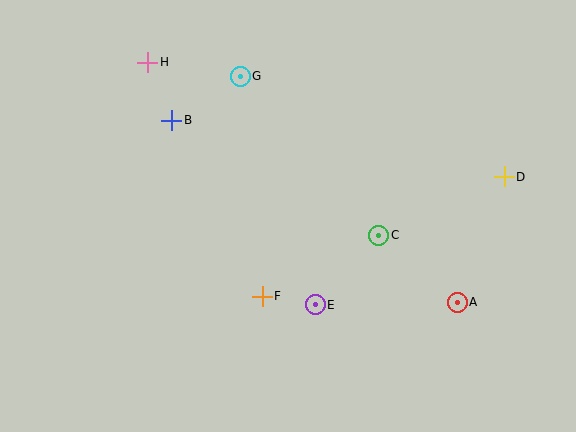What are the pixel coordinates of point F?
Point F is at (262, 296).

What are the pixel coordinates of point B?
Point B is at (172, 120).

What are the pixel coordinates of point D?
Point D is at (504, 177).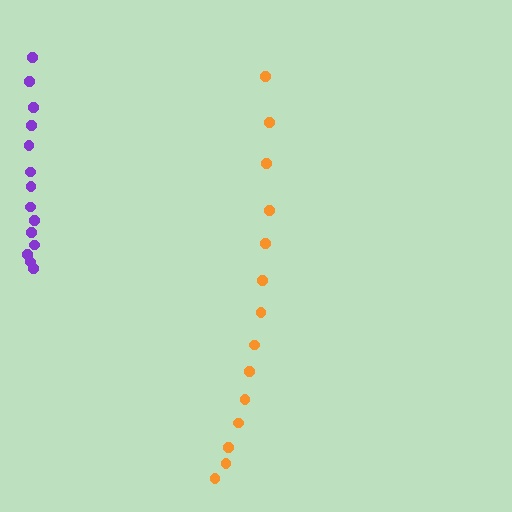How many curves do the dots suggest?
There are 2 distinct paths.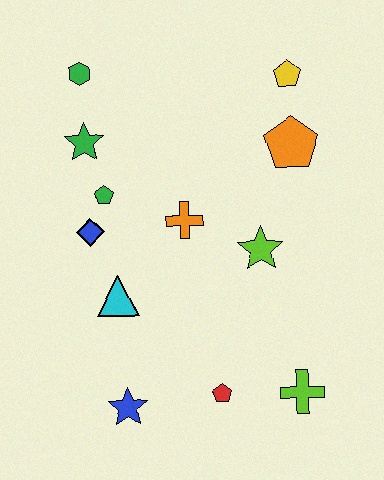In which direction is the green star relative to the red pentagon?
The green star is above the red pentagon.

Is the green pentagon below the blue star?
No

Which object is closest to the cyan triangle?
The blue diamond is closest to the cyan triangle.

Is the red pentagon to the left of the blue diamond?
No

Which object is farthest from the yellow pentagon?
The blue star is farthest from the yellow pentagon.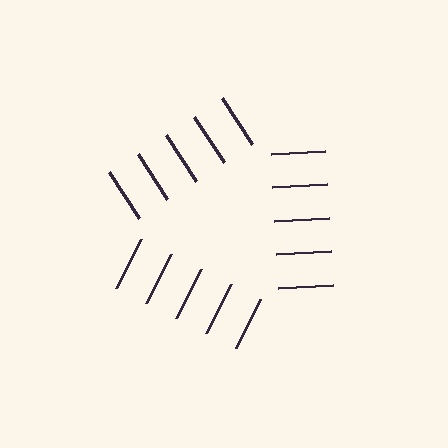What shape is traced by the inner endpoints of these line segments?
An illusory triangle — the line segments terminate on its edges but no continuous stroke is drawn.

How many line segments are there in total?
15 — 5 along each of the 3 edges.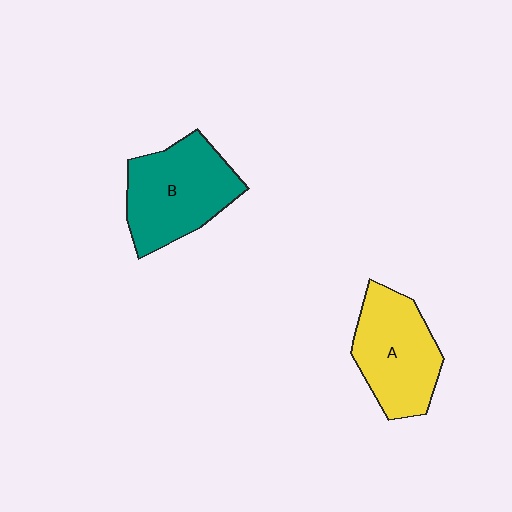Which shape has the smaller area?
Shape A (yellow).